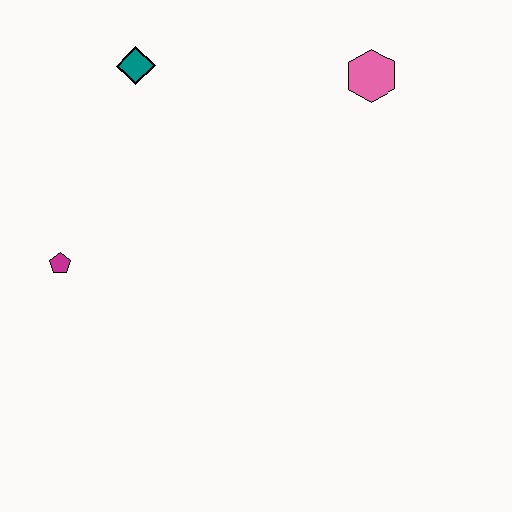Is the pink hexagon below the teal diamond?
Yes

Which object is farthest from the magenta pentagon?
The pink hexagon is farthest from the magenta pentagon.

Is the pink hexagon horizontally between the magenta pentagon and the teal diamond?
No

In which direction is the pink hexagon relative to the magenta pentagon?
The pink hexagon is to the right of the magenta pentagon.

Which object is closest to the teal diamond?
The magenta pentagon is closest to the teal diamond.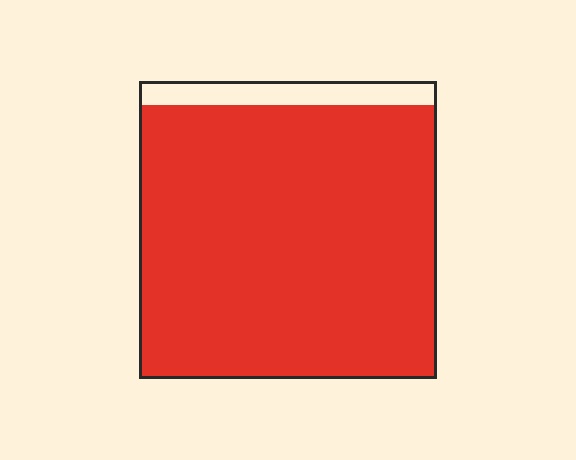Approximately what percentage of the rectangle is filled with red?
Approximately 90%.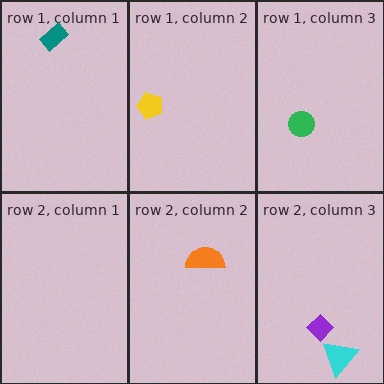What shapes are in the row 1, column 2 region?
The yellow pentagon.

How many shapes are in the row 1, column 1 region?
1.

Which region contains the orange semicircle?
The row 2, column 2 region.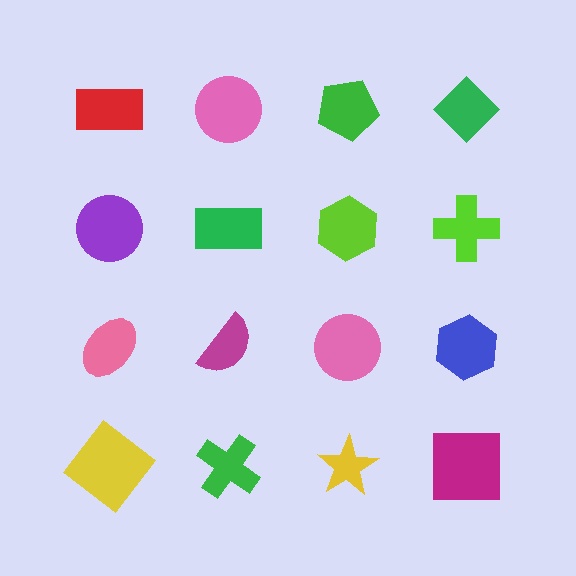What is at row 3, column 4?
A blue hexagon.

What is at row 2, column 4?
A lime cross.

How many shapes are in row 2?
4 shapes.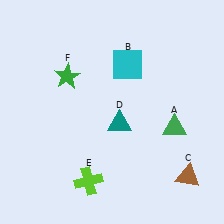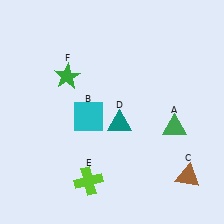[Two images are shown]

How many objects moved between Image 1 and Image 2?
1 object moved between the two images.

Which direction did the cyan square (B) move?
The cyan square (B) moved down.